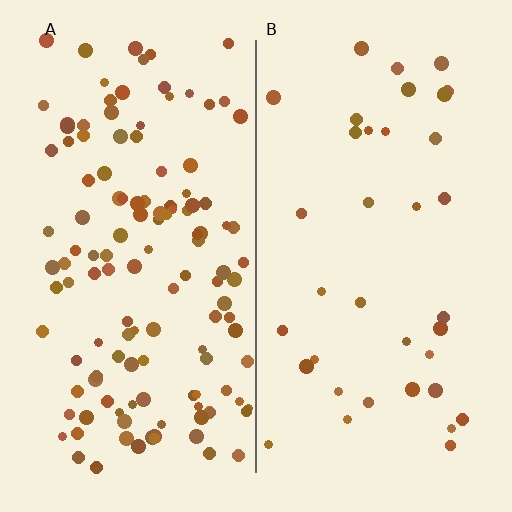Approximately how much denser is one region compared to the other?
Approximately 3.4× — region A over region B.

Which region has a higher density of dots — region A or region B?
A (the left).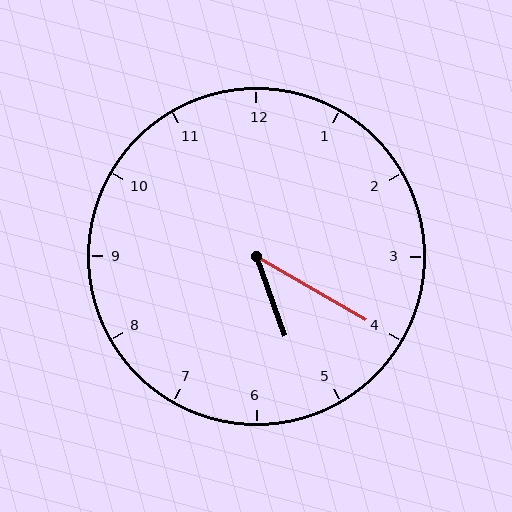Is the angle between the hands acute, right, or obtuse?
It is acute.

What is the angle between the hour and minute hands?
Approximately 40 degrees.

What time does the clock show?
5:20.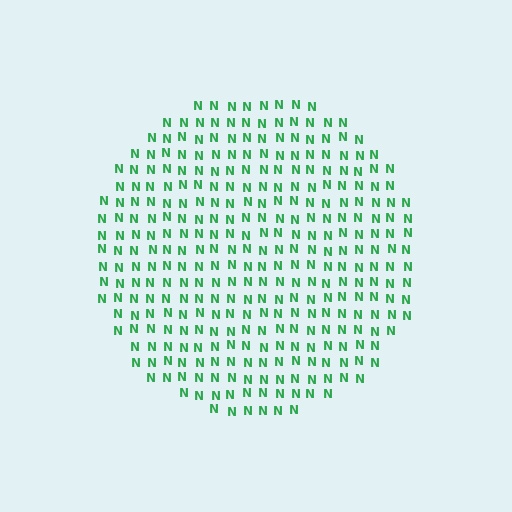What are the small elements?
The small elements are letter N's.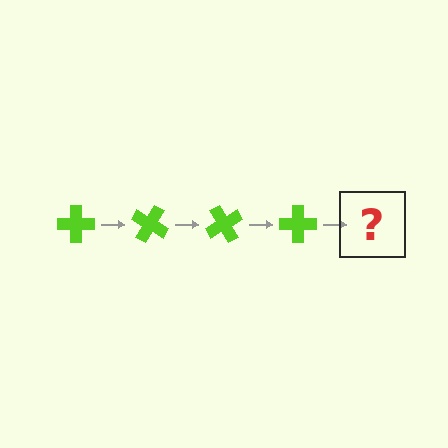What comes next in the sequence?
The next element should be a lime cross rotated 120 degrees.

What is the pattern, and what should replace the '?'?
The pattern is that the cross rotates 30 degrees each step. The '?' should be a lime cross rotated 120 degrees.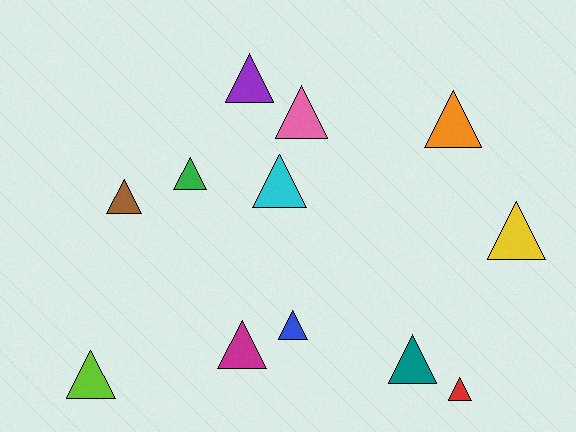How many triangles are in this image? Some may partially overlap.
There are 12 triangles.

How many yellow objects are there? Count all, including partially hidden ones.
There is 1 yellow object.